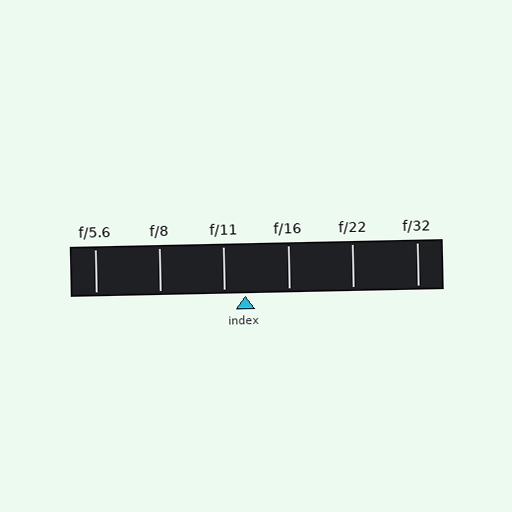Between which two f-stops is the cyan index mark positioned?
The index mark is between f/11 and f/16.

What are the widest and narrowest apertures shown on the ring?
The widest aperture shown is f/5.6 and the narrowest is f/32.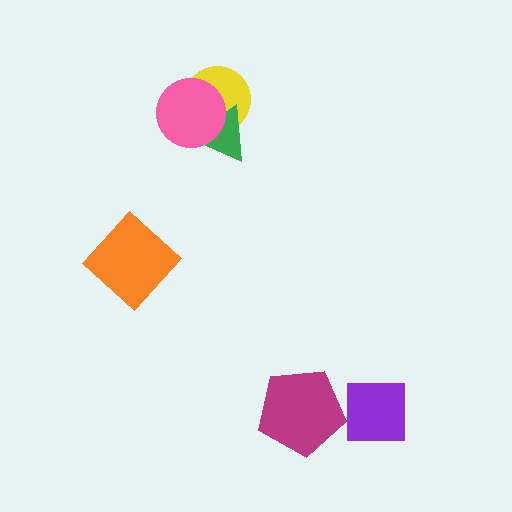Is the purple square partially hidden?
No, no other shape covers it.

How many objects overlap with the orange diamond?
0 objects overlap with the orange diamond.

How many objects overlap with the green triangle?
2 objects overlap with the green triangle.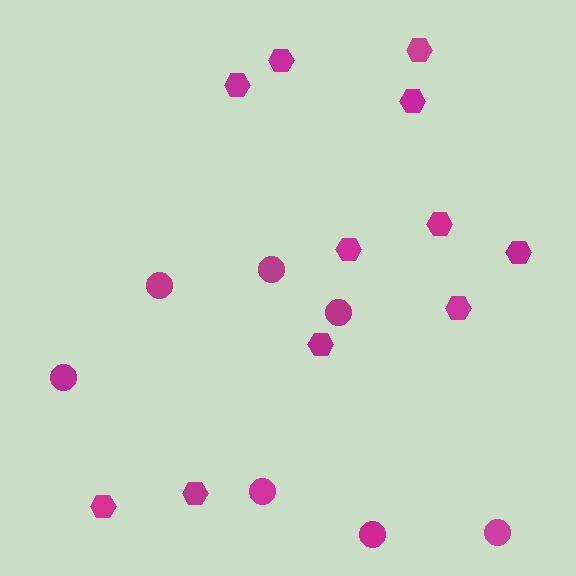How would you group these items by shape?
There are 2 groups: one group of hexagons (11) and one group of circles (7).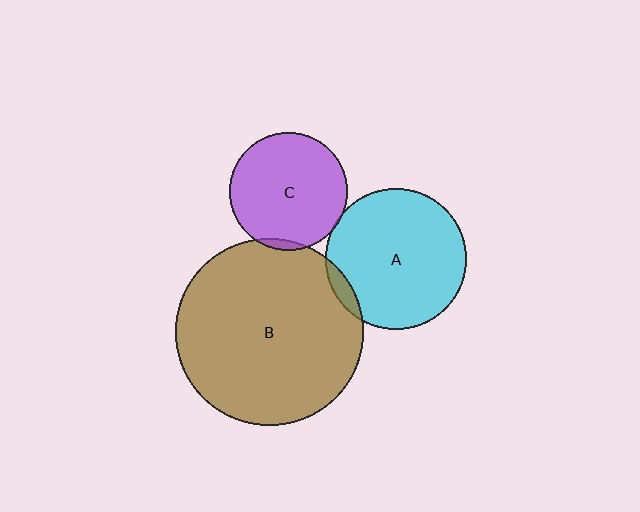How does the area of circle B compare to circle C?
Approximately 2.5 times.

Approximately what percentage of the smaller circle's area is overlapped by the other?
Approximately 5%.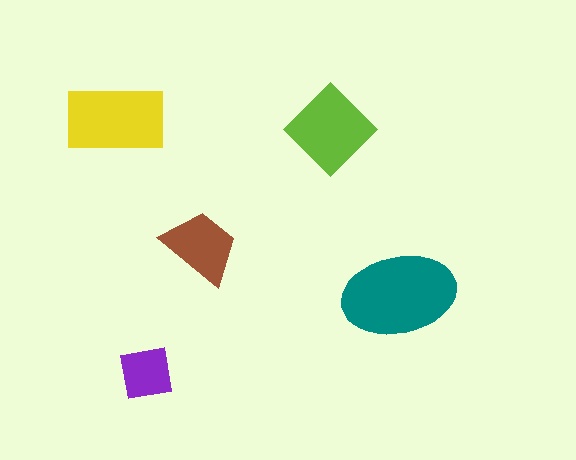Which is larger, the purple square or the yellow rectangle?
The yellow rectangle.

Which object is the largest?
The teal ellipse.